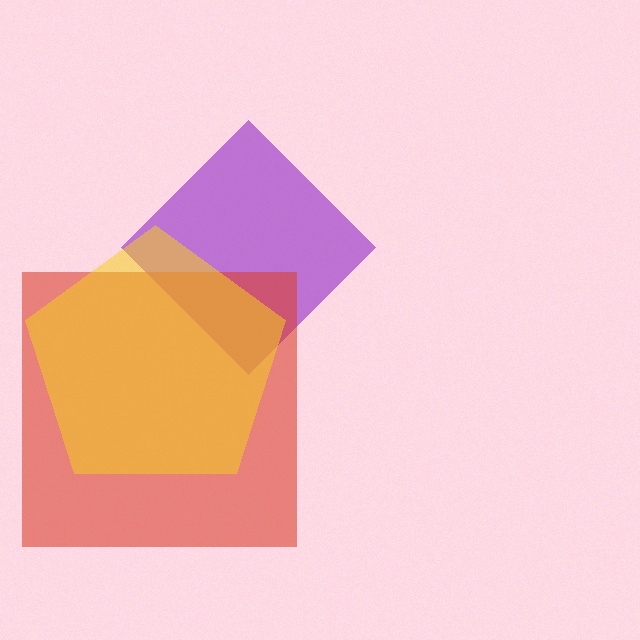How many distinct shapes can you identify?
There are 3 distinct shapes: a purple diamond, a red square, a yellow pentagon.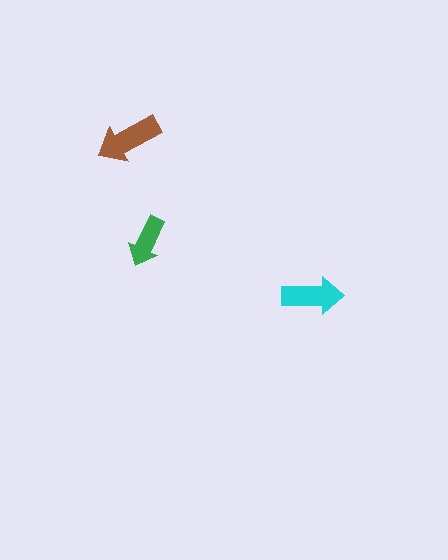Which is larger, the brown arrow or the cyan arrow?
The brown one.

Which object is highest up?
The brown arrow is topmost.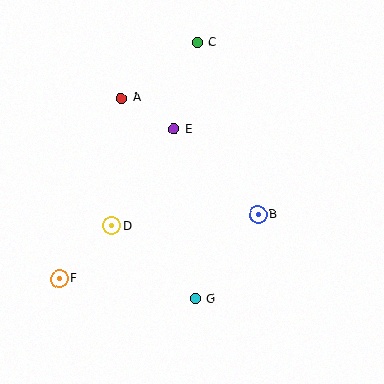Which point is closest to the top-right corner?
Point C is closest to the top-right corner.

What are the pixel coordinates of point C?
Point C is at (198, 43).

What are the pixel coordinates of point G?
Point G is at (195, 299).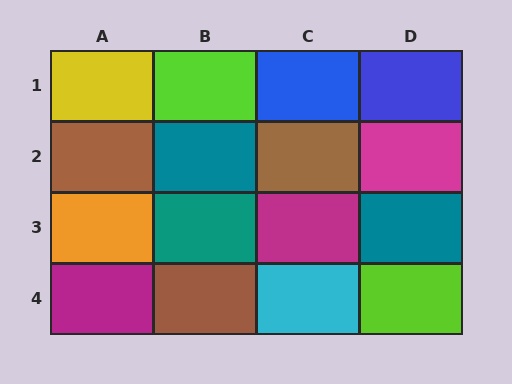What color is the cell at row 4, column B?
Brown.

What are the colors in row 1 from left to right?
Yellow, lime, blue, blue.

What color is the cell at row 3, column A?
Orange.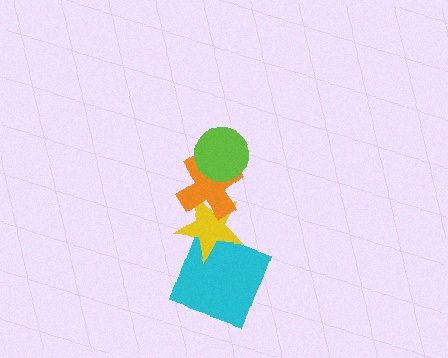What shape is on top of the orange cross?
The lime circle is on top of the orange cross.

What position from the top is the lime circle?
The lime circle is 1st from the top.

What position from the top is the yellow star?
The yellow star is 3rd from the top.